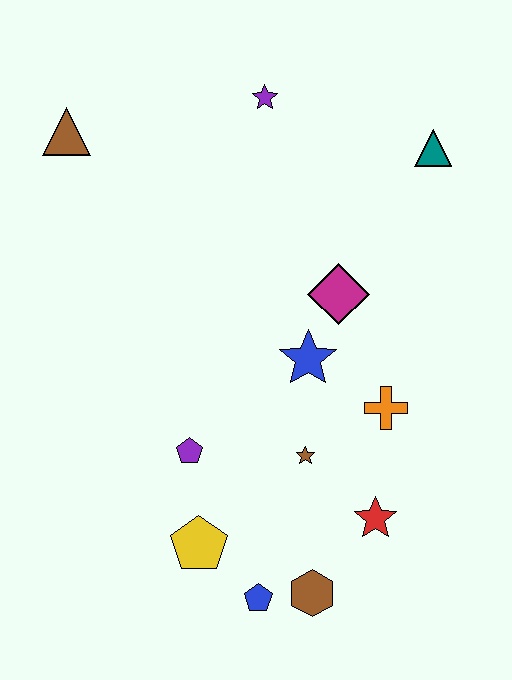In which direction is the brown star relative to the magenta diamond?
The brown star is below the magenta diamond.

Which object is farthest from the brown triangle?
The brown hexagon is farthest from the brown triangle.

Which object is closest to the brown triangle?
The purple star is closest to the brown triangle.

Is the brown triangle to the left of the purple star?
Yes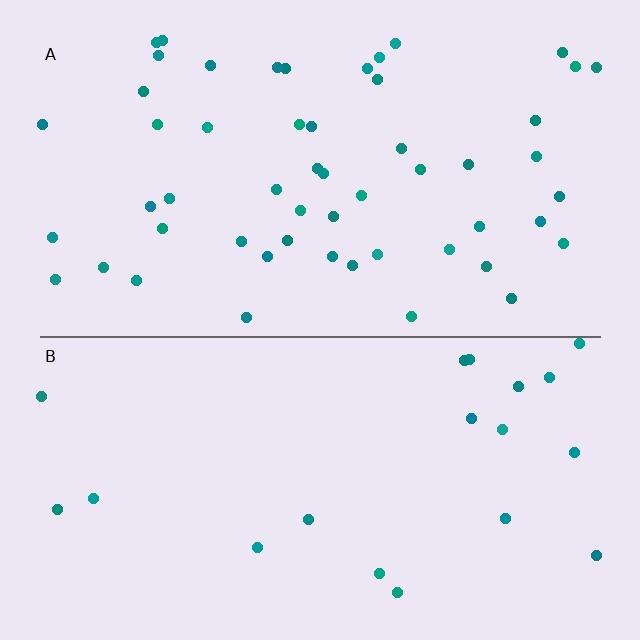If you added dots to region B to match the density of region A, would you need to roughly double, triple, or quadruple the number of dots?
Approximately triple.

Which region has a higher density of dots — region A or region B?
A (the top).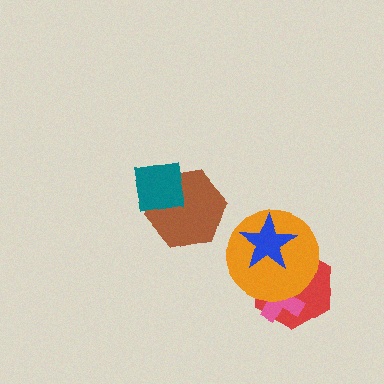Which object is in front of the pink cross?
The orange circle is in front of the pink cross.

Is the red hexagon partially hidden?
Yes, it is partially covered by another shape.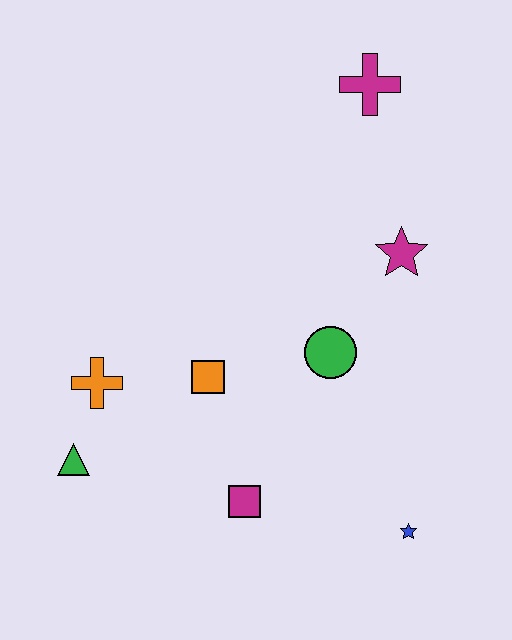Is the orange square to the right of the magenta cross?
No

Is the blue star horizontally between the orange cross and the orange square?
No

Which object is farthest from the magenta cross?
The green triangle is farthest from the magenta cross.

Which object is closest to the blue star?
The magenta square is closest to the blue star.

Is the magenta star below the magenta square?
No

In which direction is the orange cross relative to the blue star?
The orange cross is to the left of the blue star.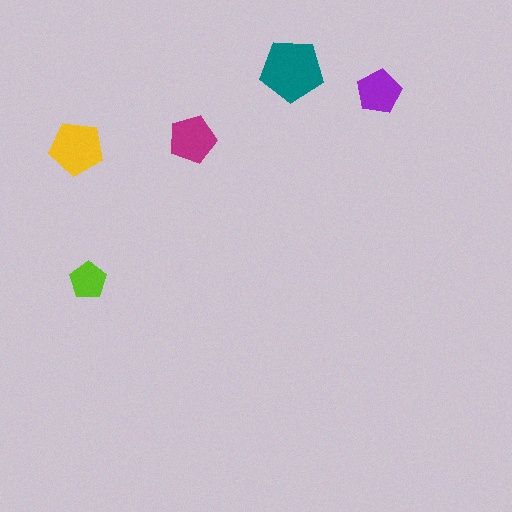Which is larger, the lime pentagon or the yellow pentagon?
The yellow one.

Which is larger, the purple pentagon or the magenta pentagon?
The magenta one.